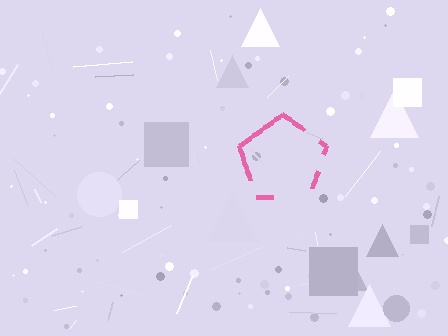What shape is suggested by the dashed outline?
The dashed outline suggests a pentagon.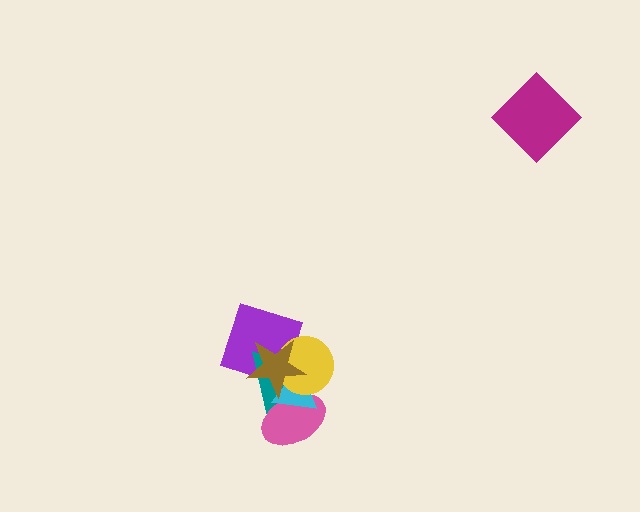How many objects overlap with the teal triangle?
5 objects overlap with the teal triangle.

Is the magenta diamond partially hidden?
No, no other shape covers it.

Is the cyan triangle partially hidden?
Yes, it is partially covered by another shape.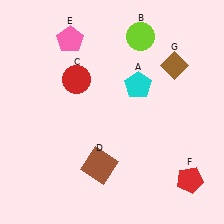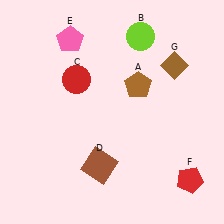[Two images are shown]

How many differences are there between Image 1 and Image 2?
There is 1 difference between the two images.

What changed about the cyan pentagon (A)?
In Image 1, A is cyan. In Image 2, it changed to brown.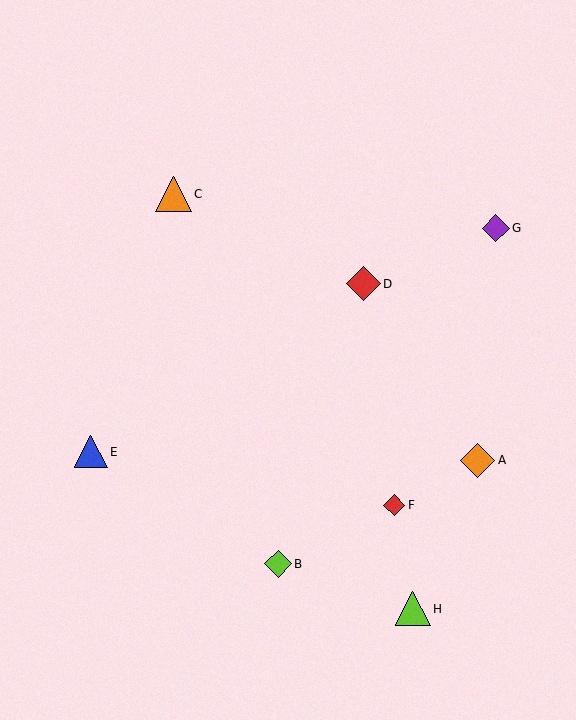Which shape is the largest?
The orange triangle (labeled C) is the largest.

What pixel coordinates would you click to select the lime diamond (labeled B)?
Click at (278, 564) to select the lime diamond B.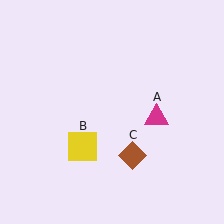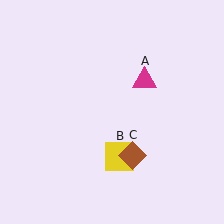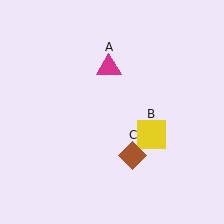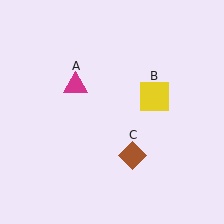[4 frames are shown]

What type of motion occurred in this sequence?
The magenta triangle (object A), yellow square (object B) rotated counterclockwise around the center of the scene.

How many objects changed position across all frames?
2 objects changed position: magenta triangle (object A), yellow square (object B).